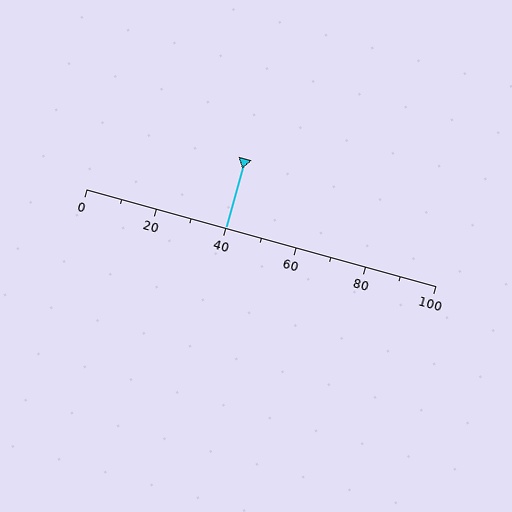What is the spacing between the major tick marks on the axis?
The major ticks are spaced 20 apart.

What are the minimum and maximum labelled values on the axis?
The axis runs from 0 to 100.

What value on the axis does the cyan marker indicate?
The marker indicates approximately 40.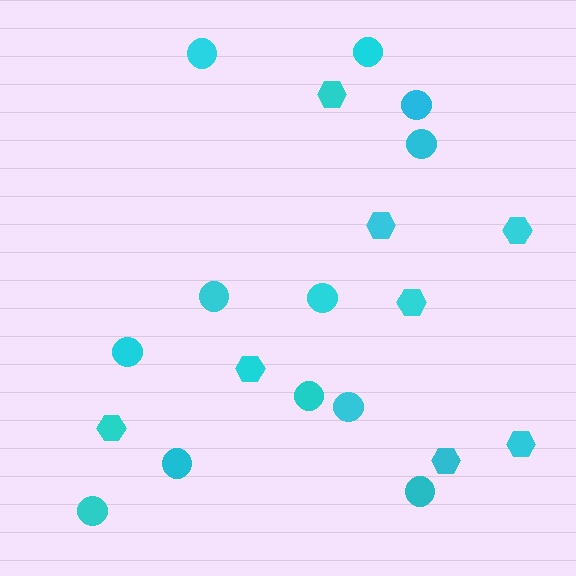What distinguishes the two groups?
There are 2 groups: one group of circles (12) and one group of hexagons (8).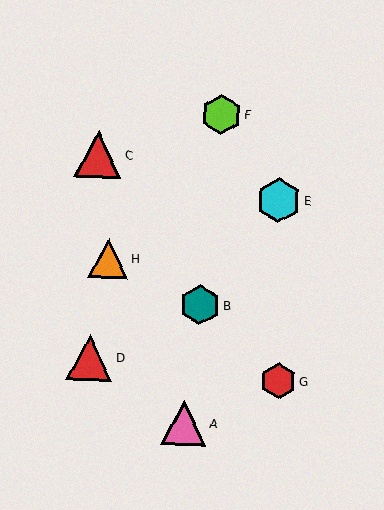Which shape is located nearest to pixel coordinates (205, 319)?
The teal hexagon (labeled B) at (200, 305) is nearest to that location.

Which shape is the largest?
The red triangle (labeled C) is the largest.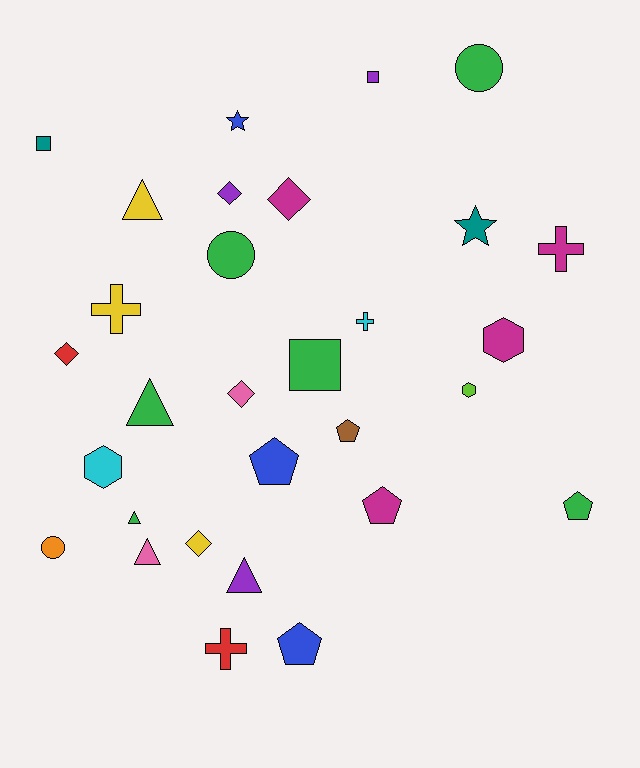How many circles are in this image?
There are 3 circles.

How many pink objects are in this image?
There are 2 pink objects.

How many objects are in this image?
There are 30 objects.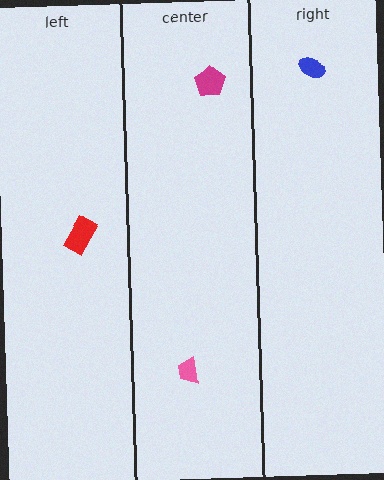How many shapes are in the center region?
2.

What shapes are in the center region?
The magenta pentagon, the pink trapezoid.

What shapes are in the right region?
The blue ellipse.